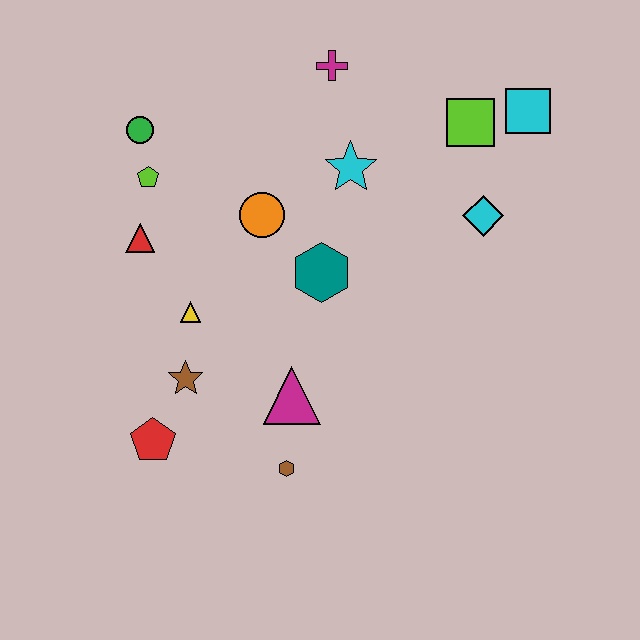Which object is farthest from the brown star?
The cyan square is farthest from the brown star.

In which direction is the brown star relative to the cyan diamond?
The brown star is to the left of the cyan diamond.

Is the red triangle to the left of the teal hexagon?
Yes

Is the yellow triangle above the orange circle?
No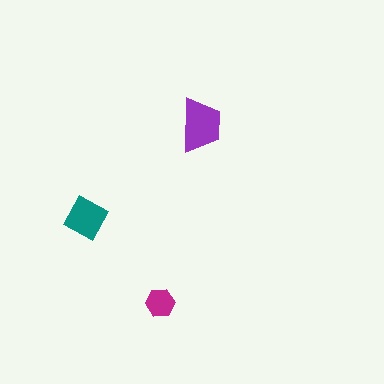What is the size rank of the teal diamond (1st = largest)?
2nd.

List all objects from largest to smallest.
The purple trapezoid, the teal diamond, the magenta hexagon.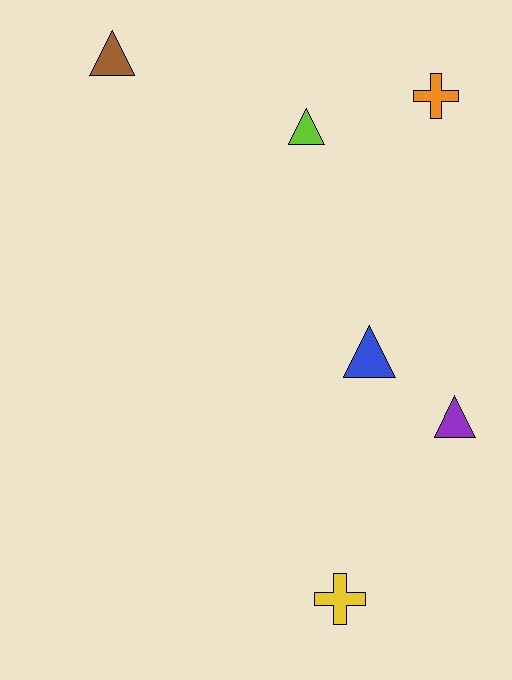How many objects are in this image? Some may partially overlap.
There are 6 objects.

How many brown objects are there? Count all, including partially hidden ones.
There is 1 brown object.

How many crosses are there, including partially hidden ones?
There are 2 crosses.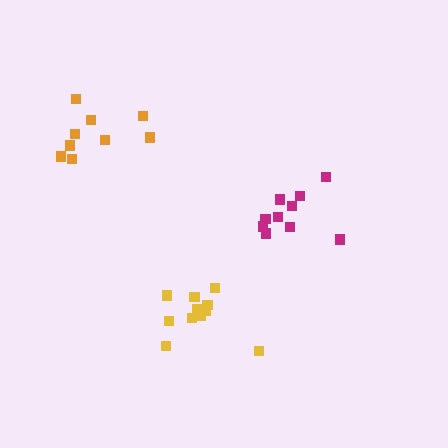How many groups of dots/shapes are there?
There are 3 groups.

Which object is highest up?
The orange cluster is topmost.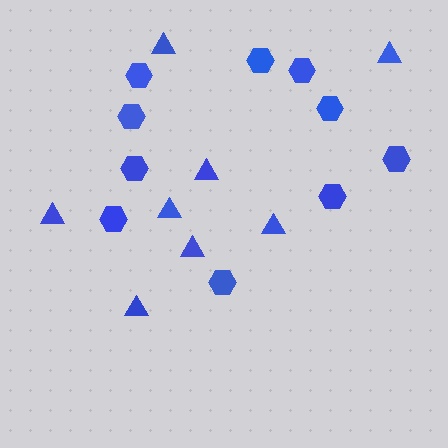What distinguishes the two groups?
There are 2 groups: one group of triangles (8) and one group of hexagons (10).